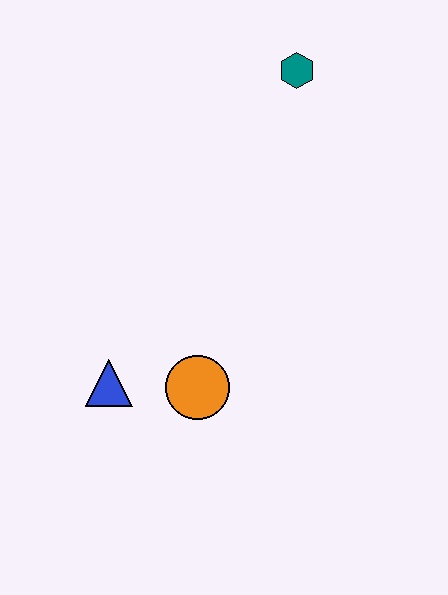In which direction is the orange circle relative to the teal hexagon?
The orange circle is below the teal hexagon.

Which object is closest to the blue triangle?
The orange circle is closest to the blue triangle.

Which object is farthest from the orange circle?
The teal hexagon is farthest from the orange circle.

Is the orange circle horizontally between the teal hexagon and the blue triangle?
Yes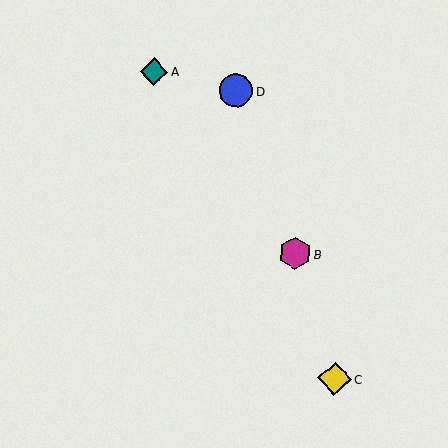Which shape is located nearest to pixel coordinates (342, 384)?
The yellow diamond (labeled C) at (335, 379) is nearest to that location.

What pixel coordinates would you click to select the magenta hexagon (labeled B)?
Click at (295, 253) to select the magenta hexagon B.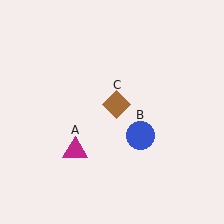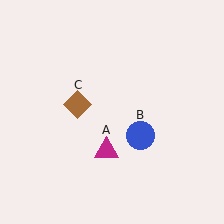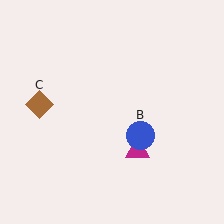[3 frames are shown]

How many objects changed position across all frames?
2 objects changed position: magenta triangle (object A), brown diamond (object C).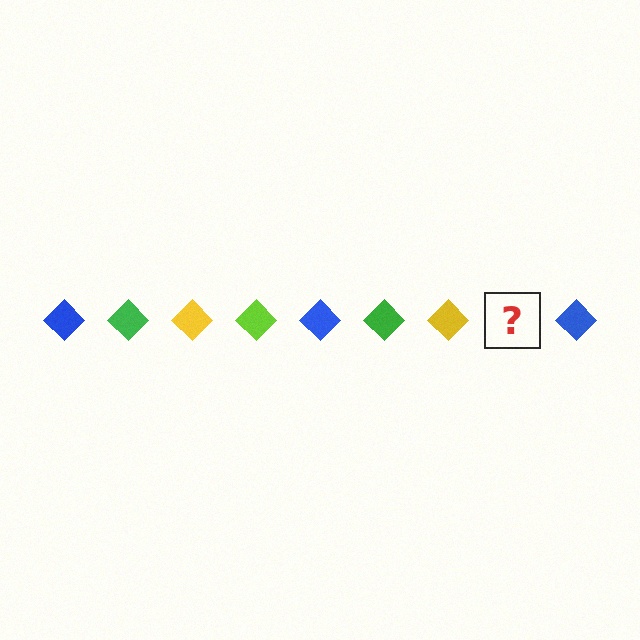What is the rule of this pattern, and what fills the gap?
The rule is that the pattern cycles through blue, green, yellow, lime diamonds. The gap should be filled with a lime diamond.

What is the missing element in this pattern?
The missing element is a lime diamond.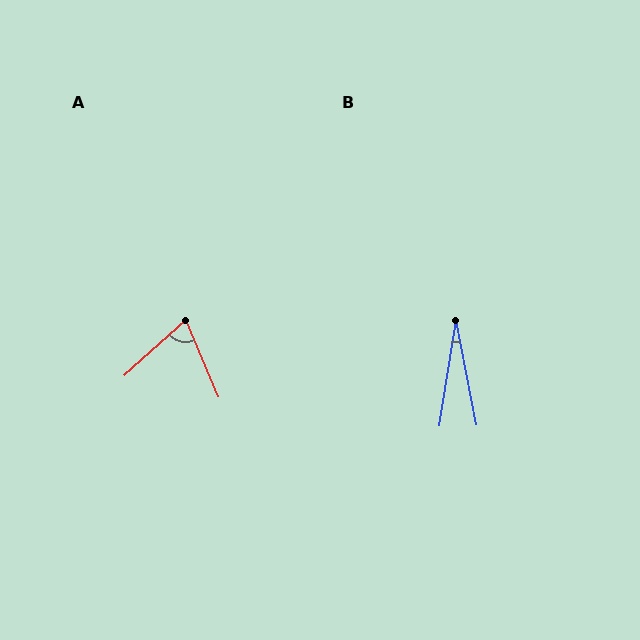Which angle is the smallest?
B, at approximately 20 degrees.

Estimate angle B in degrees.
Approximately 20 degrees.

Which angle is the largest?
A, at approximately 71 degrees.